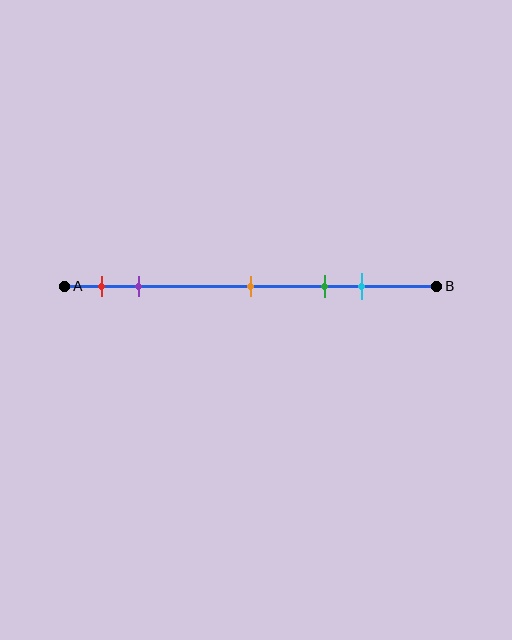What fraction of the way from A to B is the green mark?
The green mark is approximately 70% (0.7) of the way from A to B.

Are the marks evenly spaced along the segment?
No, the marks are not evenly spaced.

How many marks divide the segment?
There are 5 marks dividing the segment.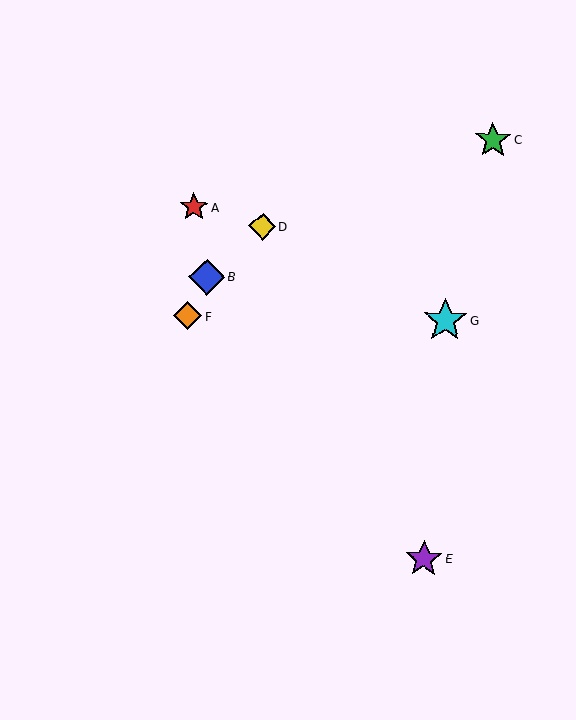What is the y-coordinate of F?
Object F is at y≈316.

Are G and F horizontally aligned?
Yes, both are at y≈320.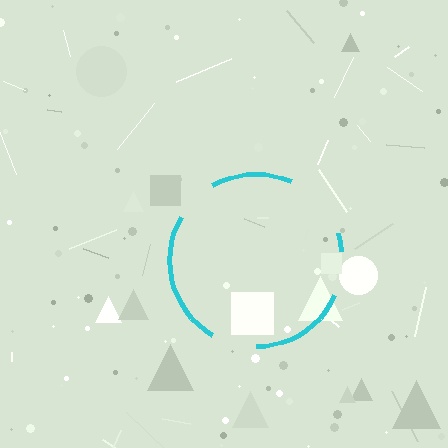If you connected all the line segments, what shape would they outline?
They would outline a circle.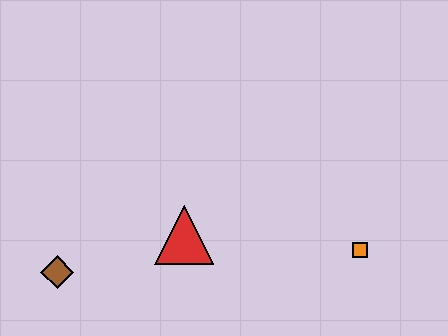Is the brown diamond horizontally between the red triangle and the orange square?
No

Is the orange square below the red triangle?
Yes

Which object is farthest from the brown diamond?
The orange square is farthest from the brown diamond.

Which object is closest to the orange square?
The red triangle is closest to the orange square.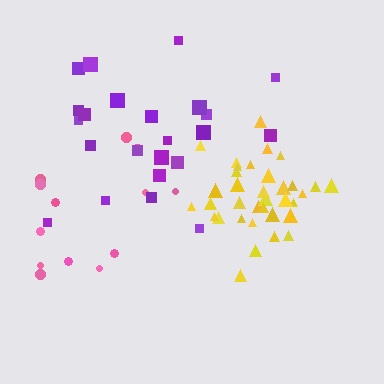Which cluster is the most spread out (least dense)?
Pink.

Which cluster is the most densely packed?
Yellow.